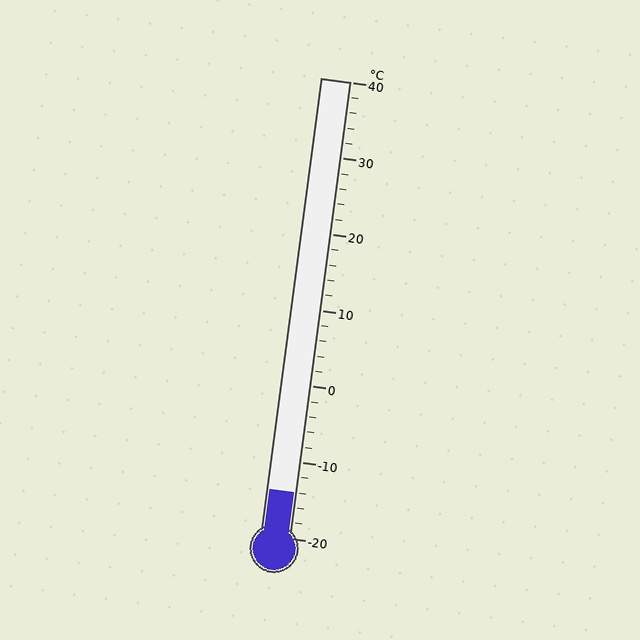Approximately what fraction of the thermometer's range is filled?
The thermometer is filled to approximately 10% of its range.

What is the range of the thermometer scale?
The thermometer scale ranges from -20°C to 40°C.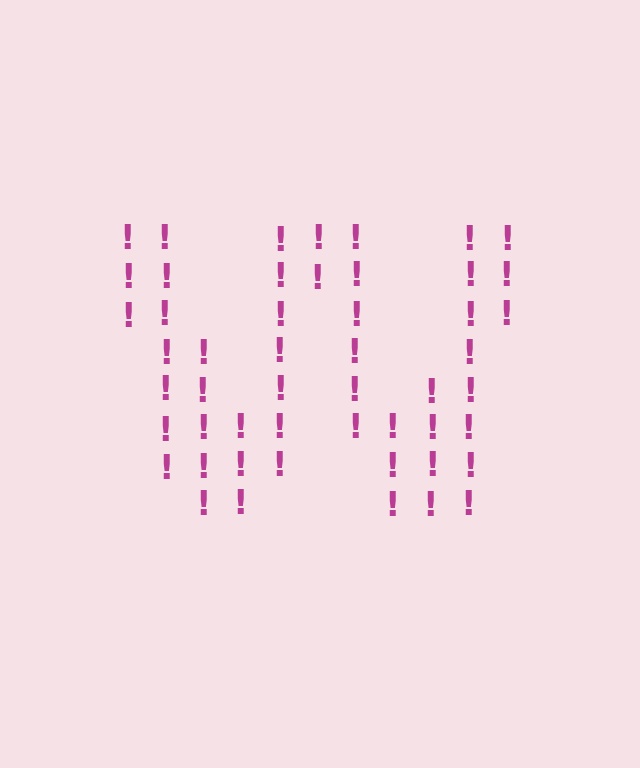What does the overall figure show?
The overall figure shows the letter W.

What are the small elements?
The small elements are exclamation marks.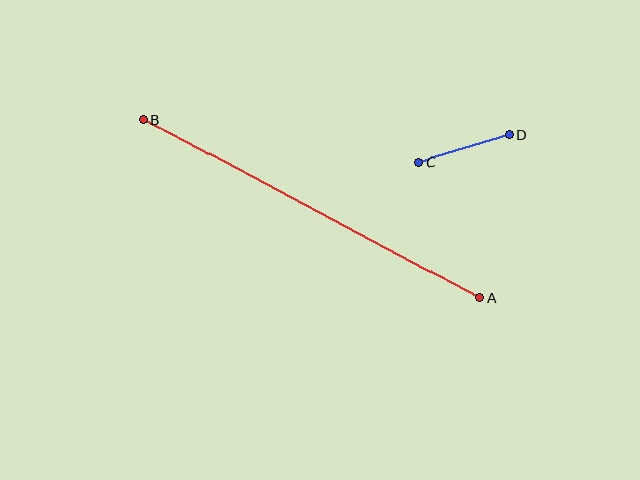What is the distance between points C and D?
The distance is approximately 94 pixels.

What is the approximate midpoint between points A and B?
The midpoint is at approximately (312, 209) pixels.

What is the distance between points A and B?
The distance is approximately 381 pixels.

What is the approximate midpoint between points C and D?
The midpoint is at approximately (464, 149) pixels.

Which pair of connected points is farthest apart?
Points A and B are farthest apart.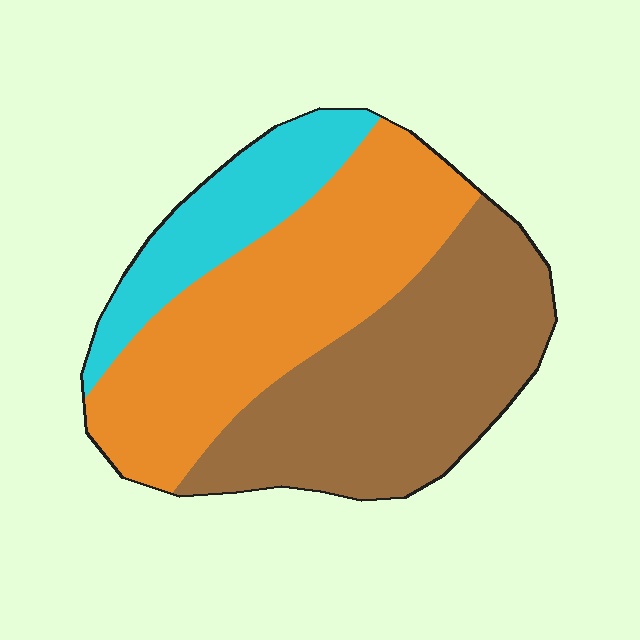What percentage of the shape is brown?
Brown covers around 40% of the shape.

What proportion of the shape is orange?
Orange takes up between a quarter and a half of the shape.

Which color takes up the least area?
Cyan, at roughly 15%.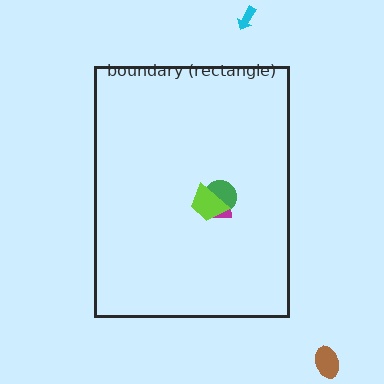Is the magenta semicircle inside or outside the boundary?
Inside.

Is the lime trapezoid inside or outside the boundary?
Inside.